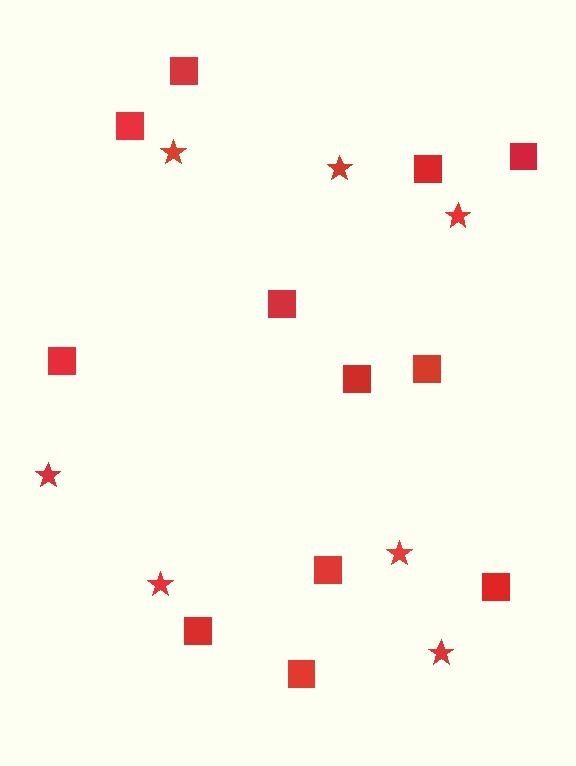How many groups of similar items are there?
There are 2 groups: one group of stars (7) and one group of squares (12).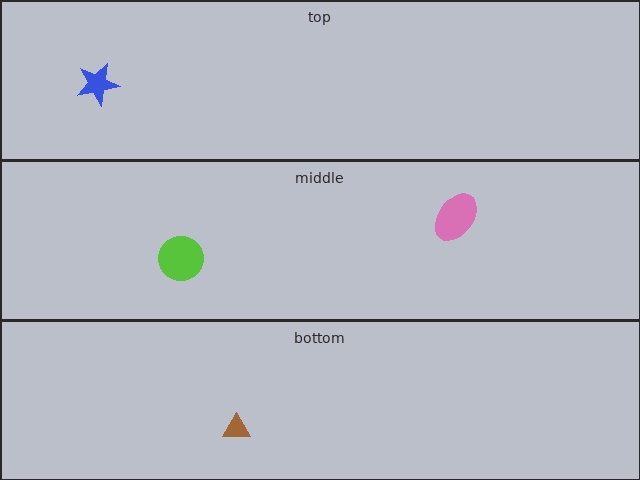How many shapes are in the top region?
1.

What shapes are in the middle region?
The pink ellipse, the lime circle.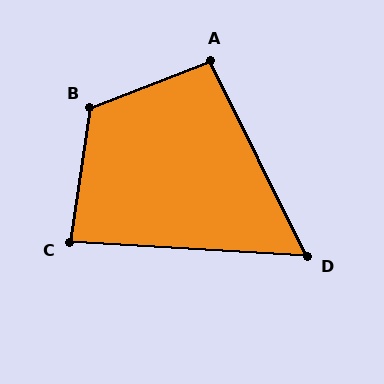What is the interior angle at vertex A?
Approximately 95 degrees (obtuse).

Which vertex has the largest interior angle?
B, at approximately 120 degrees.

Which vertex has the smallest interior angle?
D, at approximately 60 degrees.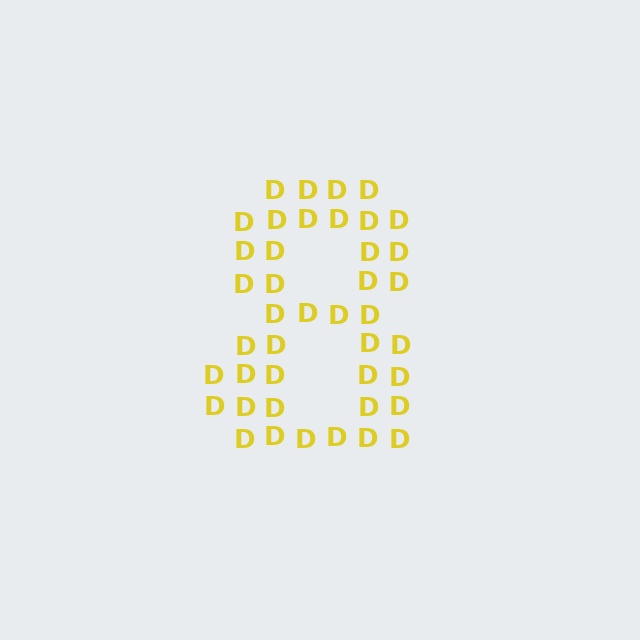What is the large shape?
The large shape is the digit 8.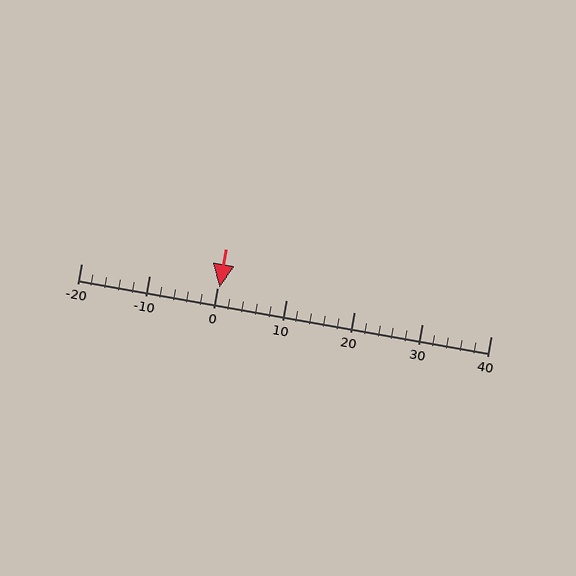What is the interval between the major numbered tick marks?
The major tick marks are spaced 10 units apart.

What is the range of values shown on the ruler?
The ruler shows values from -20 to 40.